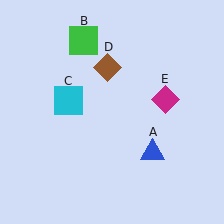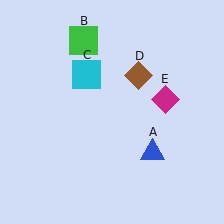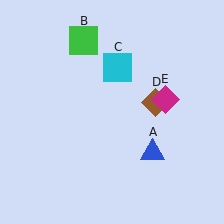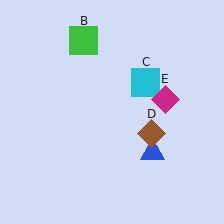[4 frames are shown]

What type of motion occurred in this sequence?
The cyan square (object C), brown diamond (object D) rotated clockwise around the center of the scene.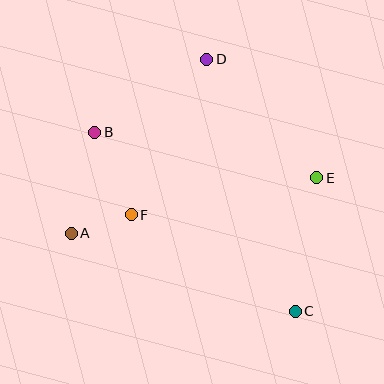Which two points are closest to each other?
Points A and F are closest to each other.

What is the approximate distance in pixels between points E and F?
The distance between E and F is approximately 189 pixels.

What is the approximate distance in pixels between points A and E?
The distance between A and E is approximately 252 pixels.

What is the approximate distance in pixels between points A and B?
The distance between A and B is approximately 104 pixels.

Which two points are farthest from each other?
Points B and C are farthest from each other.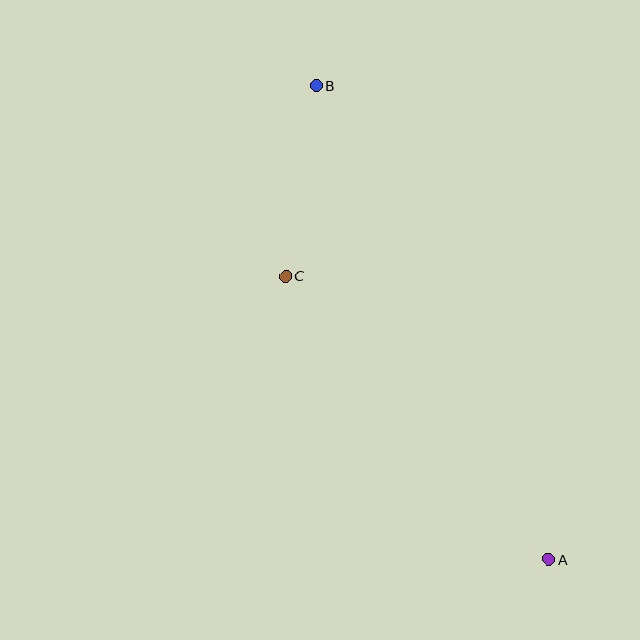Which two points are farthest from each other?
Points A and B are farthest from each other.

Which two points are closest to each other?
Points B and C are closest to each other.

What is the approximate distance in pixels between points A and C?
The distance between A and C is approximately 387 pixels.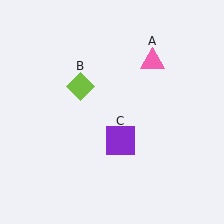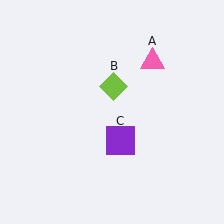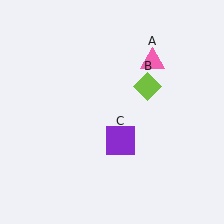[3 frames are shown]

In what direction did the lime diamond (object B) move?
The lime diamond (object B) moved right.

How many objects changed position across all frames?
1 object changed position: lime diamond (object B).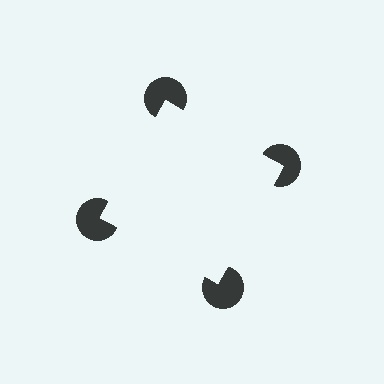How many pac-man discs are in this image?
There are 4 — one at each vertex of the illusory square.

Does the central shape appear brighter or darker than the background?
It typically appears slightly brighter than the background, even though no actual brightness change is drawn.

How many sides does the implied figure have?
4 sides.